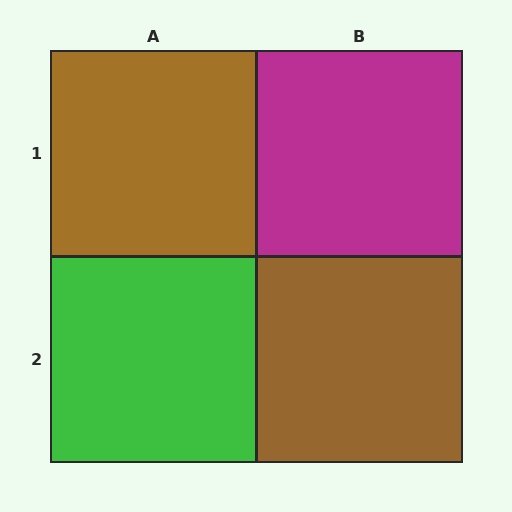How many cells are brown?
2 cells are brown.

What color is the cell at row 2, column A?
Green.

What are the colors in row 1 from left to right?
Brown, magenta.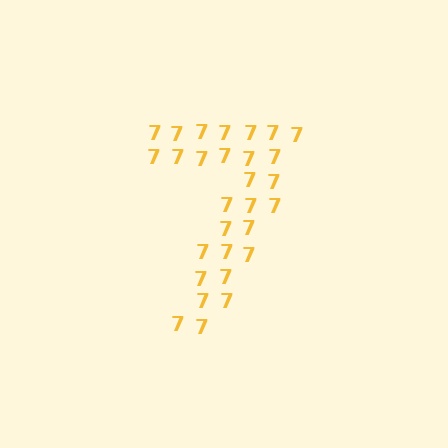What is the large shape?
The large shape is the digit 7.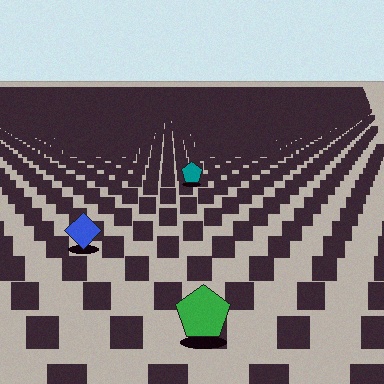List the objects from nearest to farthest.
From nearest to farthest: the green pentagon, the blue diamond, the teal pentagon.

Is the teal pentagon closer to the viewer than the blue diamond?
No. The blue diamond is closer — you can tell from the texture gradient: the ground texture is coarser near it.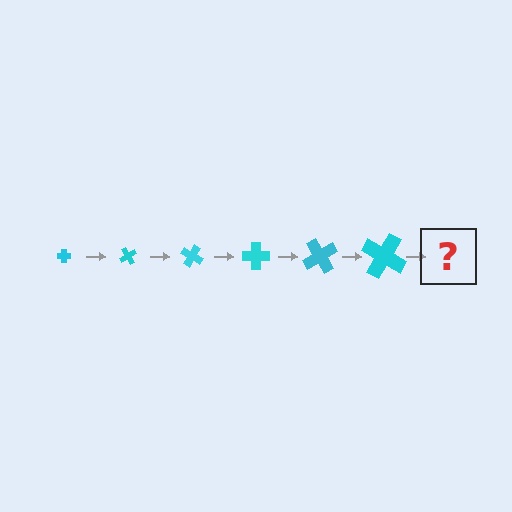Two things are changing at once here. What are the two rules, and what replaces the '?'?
The two rules are that the cross grows larger each step and it rotates 60 degrees each step. The '?' should be a cross, larger than the previous one and rotated 360 degrees from the start.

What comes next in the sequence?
The next element should be a cross, larger than the previous one and rotated 360 degrees from the start.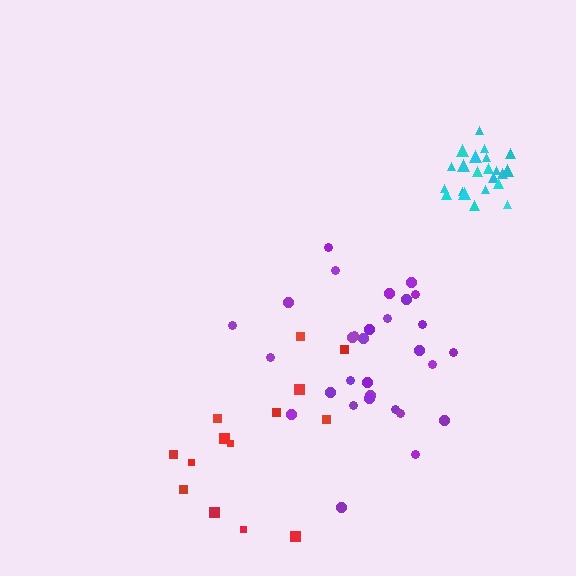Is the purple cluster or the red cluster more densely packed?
Purple.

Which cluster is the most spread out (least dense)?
Red.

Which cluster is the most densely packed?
Cyan.